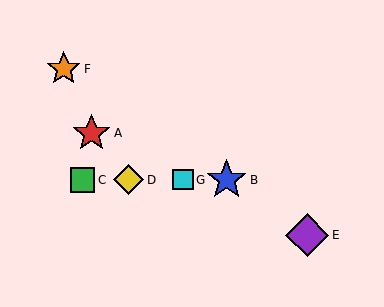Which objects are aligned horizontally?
Objects B, C, D, G are aligned horizontally.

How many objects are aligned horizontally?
4 objects (B, C, D, G) are aligned horizontally.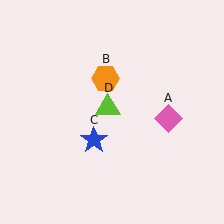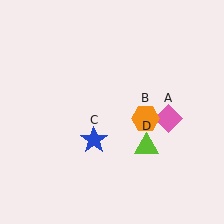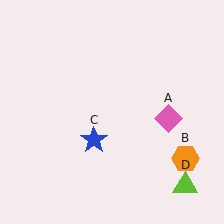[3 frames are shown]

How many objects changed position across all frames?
2 objects changed position: orange hexagon (object B), lime triangle (object D).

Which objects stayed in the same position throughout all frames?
Pink diamond (object A) and blue star (object C) remained stationary.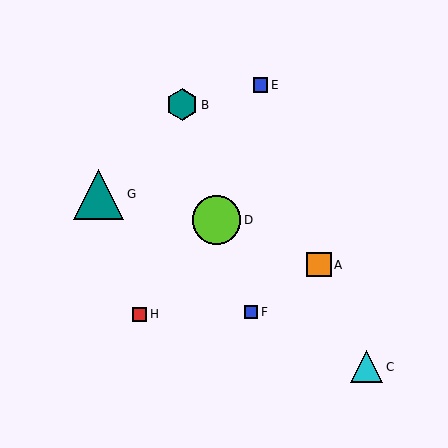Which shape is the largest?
The teal triangle (labeled G) is the largest.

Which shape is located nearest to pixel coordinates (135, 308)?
The red square (labeled H) at (140, 314) is nearest to that location.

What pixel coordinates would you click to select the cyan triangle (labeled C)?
Click at (367, 367) to select the cyan triangle C.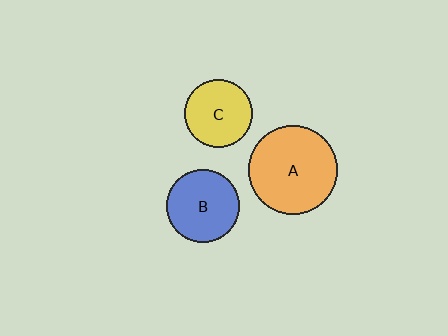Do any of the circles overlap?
No, none of the circles overlap.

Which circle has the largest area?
Circle A (orange).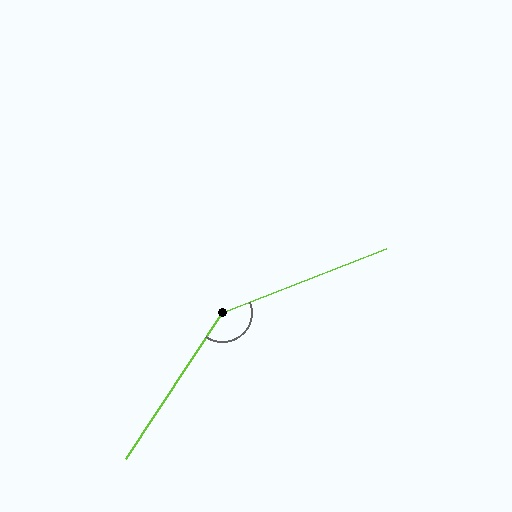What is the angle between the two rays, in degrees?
Approximately 145 degrees.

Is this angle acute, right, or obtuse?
It is obtuse.